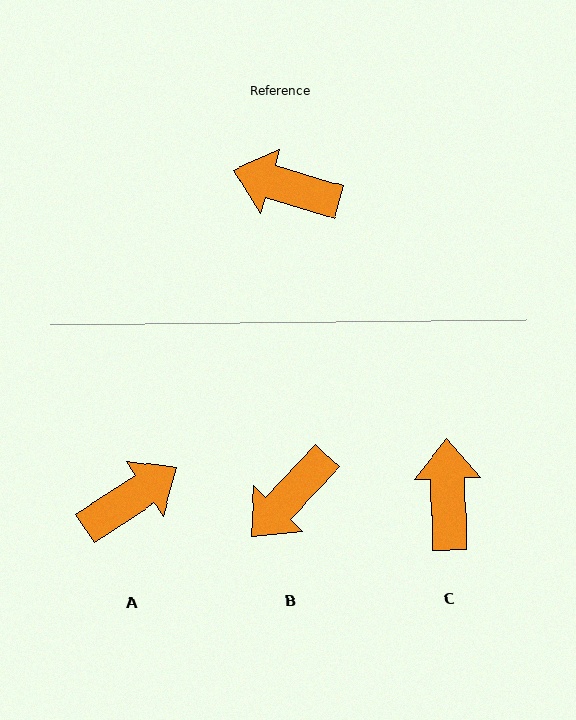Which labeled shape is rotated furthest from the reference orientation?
A, about 130 degrees away.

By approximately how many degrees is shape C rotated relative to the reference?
Approximately 72 degrees clockwise.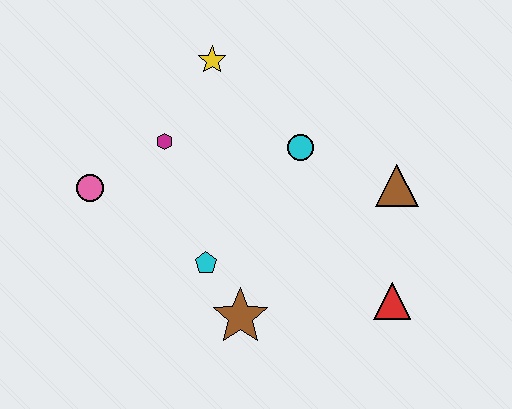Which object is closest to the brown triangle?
The cyan circle is closest to the brown triangle.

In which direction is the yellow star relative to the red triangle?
The yellow star is above the red triangle.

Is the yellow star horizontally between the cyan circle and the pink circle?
Yes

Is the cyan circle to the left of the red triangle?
Yes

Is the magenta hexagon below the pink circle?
No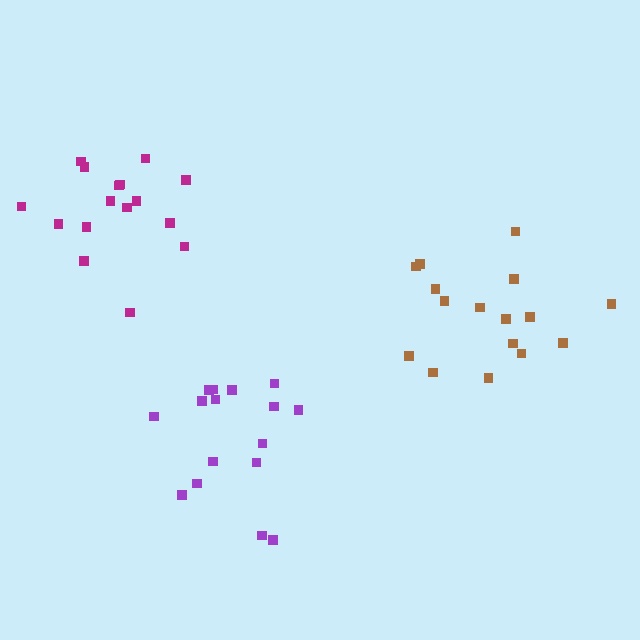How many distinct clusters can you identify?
There are 3 distinct clusters.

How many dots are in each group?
Group 1: 16 dots, Group 2: 16 dots, Group 3: 16 dots (48 total).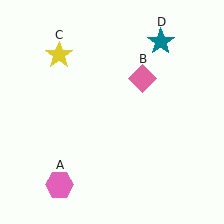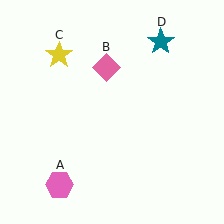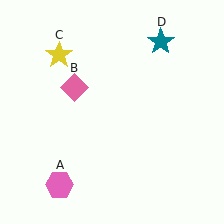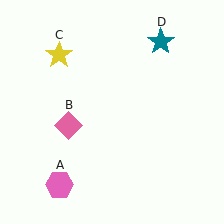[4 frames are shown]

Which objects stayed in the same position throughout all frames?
Pink hexagon (object A) and yellow star (object C) and teal star (object D) remained stationary.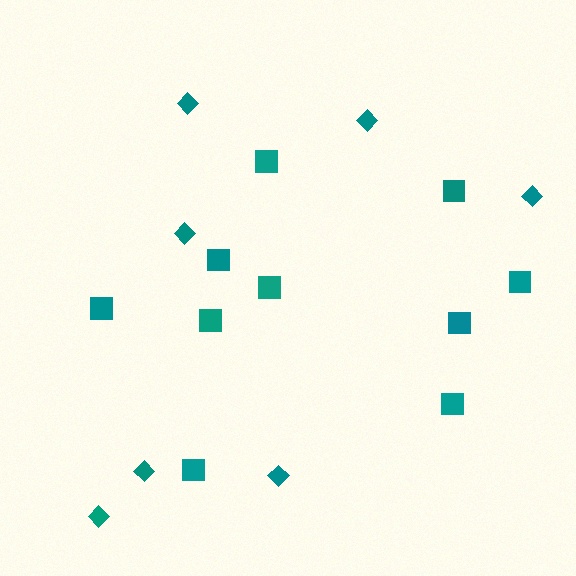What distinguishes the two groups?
There are 2 groups: one group of diamonds (7) and one group of squares (10).